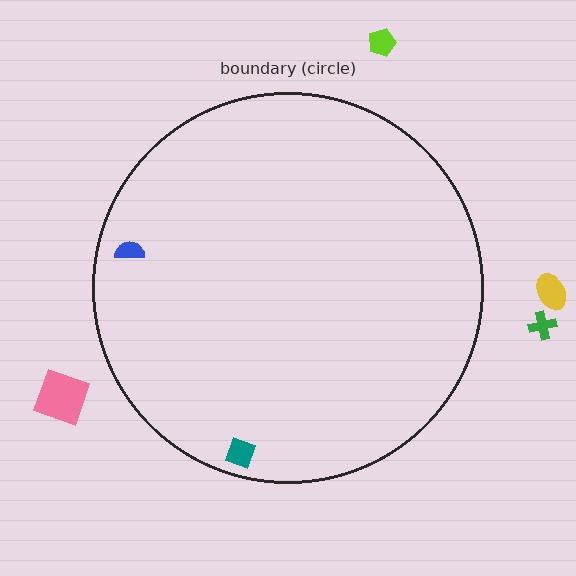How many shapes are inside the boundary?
2 inside, 4 outside.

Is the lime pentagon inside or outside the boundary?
Outside.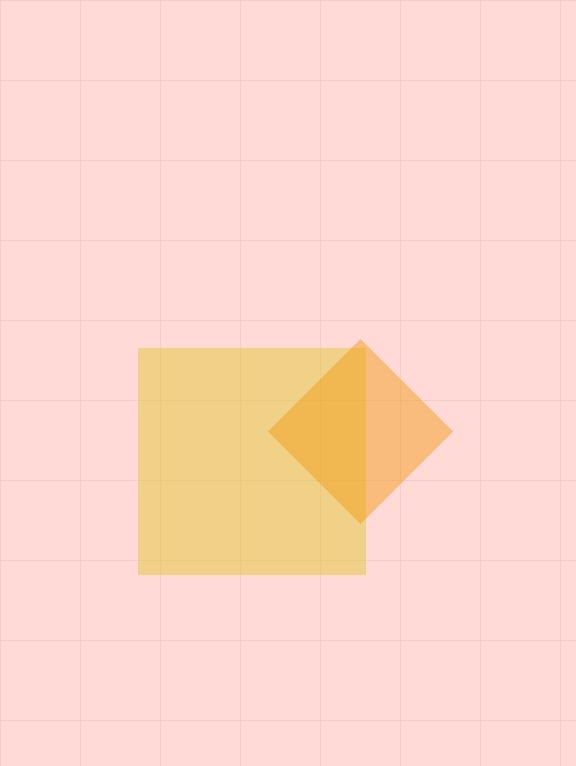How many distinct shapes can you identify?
There are 2 distinct shapes: a yellow square, an orange diamond.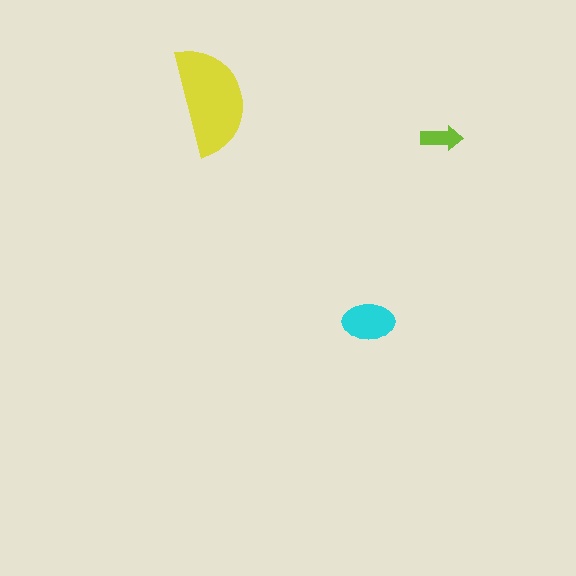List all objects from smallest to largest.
The lime arrow, the cyan ellipse, the yellow semicircle.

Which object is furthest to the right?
The lime arrow is rightmost.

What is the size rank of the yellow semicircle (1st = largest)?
1st.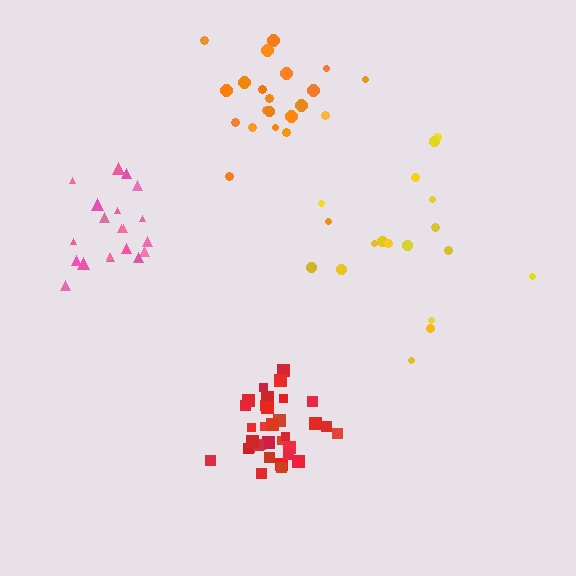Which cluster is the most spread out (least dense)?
Yellow.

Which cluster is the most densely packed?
Red.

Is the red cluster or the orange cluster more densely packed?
Red.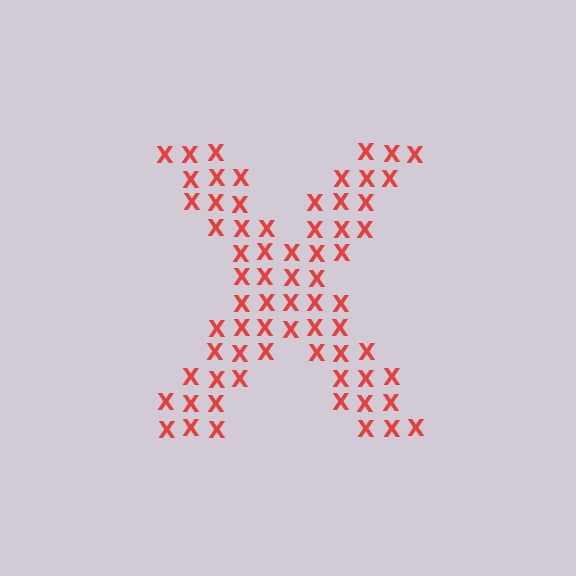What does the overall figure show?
The overall figure shows the letter X.